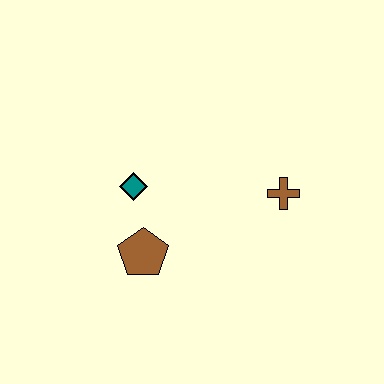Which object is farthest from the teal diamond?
The brown cross is farthest from the teal diamond.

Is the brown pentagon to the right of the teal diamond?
Yes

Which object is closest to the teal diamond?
The brown pentagon is closest to the teal diamond.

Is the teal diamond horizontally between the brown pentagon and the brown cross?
No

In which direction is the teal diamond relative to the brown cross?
The teal diamond is to the left of the brown cross.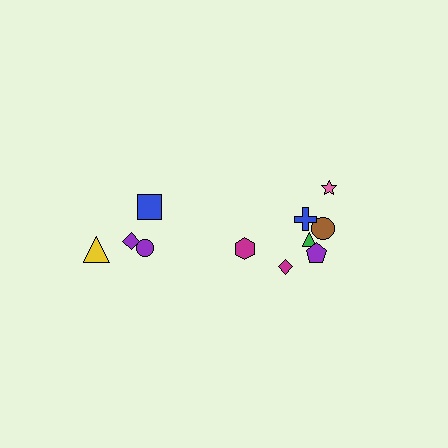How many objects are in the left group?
There are 4 objects.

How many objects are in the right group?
There are 7 objects.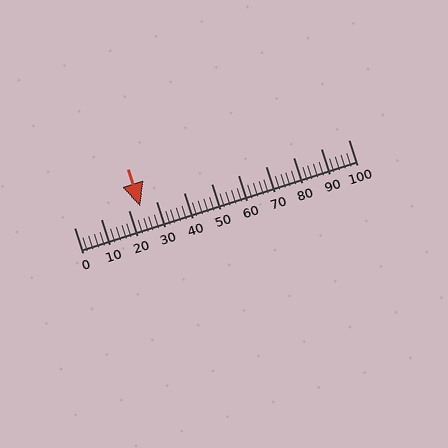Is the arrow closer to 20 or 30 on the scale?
The arrow is closer to 20.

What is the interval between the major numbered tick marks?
The major tick marks are spaced 10 units apart.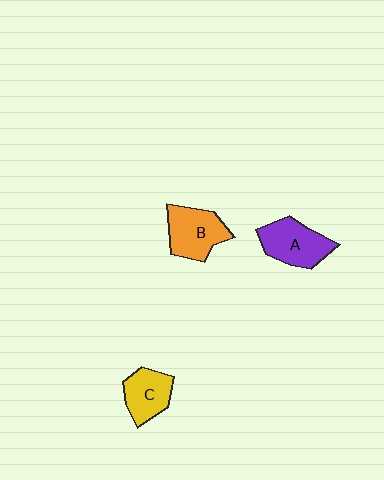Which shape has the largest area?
Shape A (purple).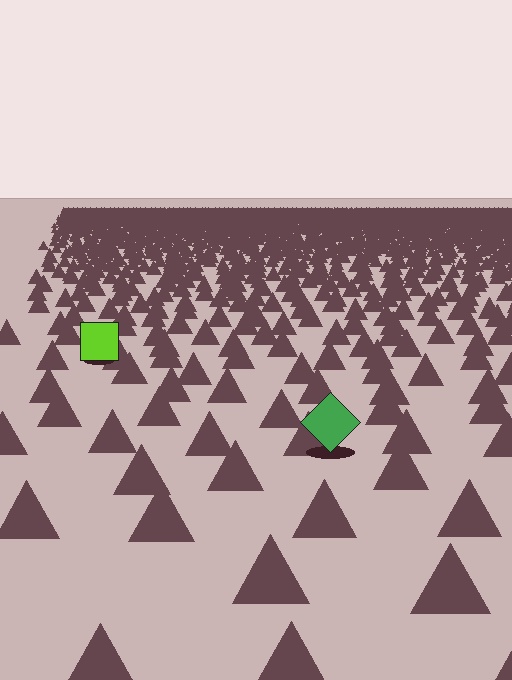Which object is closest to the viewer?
The green diamond is closest. The texture marks near it are larger and more spread out.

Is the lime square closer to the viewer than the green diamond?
No. The green diamond is closer — you can tell from the texture gradient: the ground texture is coarser near it.